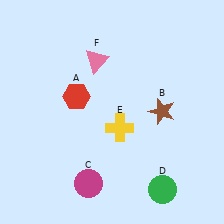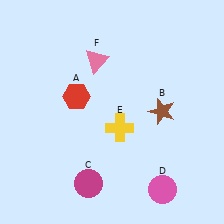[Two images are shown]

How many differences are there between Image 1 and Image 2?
There is 1 difference between the two images.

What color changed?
The circle (D) changed from green in Image 1 to pink in Image 2.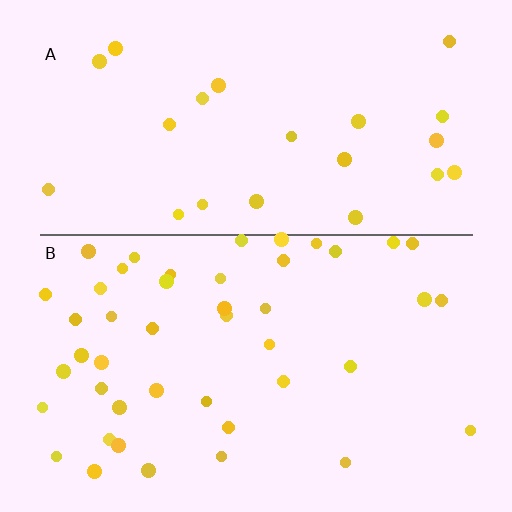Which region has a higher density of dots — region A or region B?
B (the bottom).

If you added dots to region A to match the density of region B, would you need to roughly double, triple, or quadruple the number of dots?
Approximately double.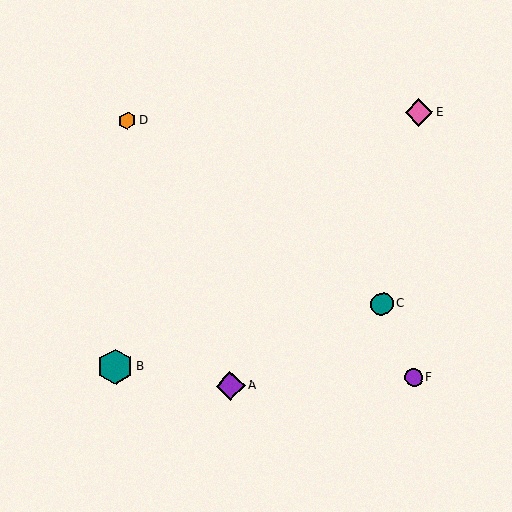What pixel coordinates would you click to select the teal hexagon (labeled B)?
Click at (115, 367) to select the teal hexagon B.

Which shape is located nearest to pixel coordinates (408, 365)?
The purple circle (labeled F) at (414, 377) is nearest to that location.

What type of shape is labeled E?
Shape E is a pink diamond.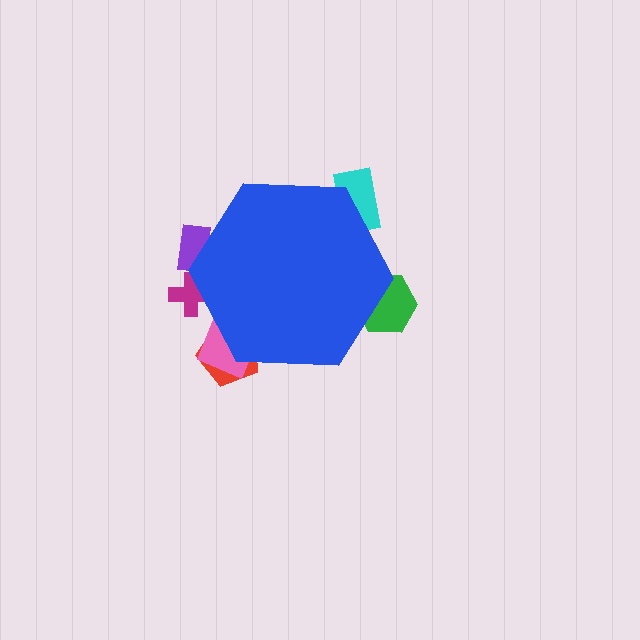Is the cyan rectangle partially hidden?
Yes, the cyan rectangle is partially hidden behind the blue hexagon.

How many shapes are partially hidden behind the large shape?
6 shapes are partially hidden.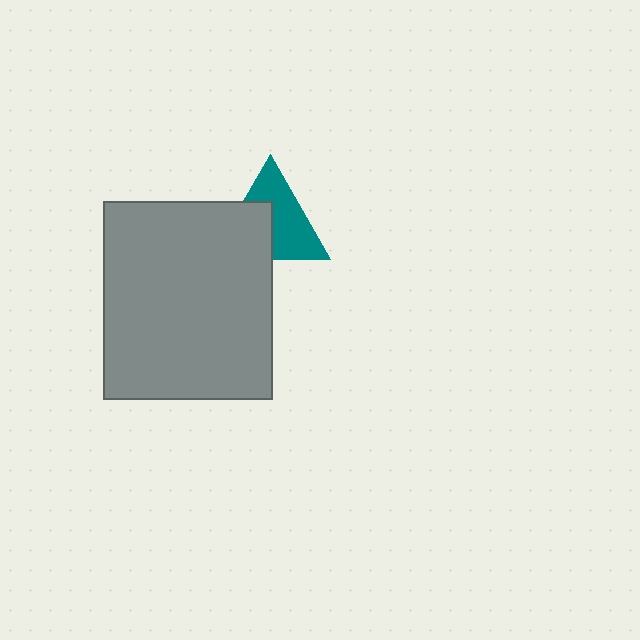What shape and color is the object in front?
The object in front is a gray rectangle.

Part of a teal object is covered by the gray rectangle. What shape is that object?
It is a triangle.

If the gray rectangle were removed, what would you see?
You would see the complete teal triangle.